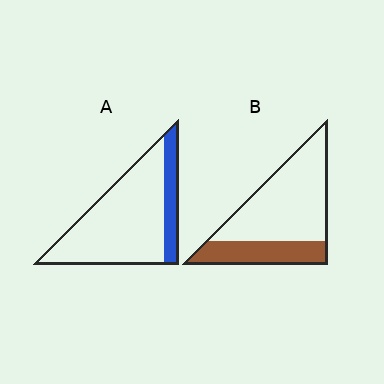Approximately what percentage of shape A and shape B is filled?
A is approximately 20% and B is approximately 30%.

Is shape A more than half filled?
No.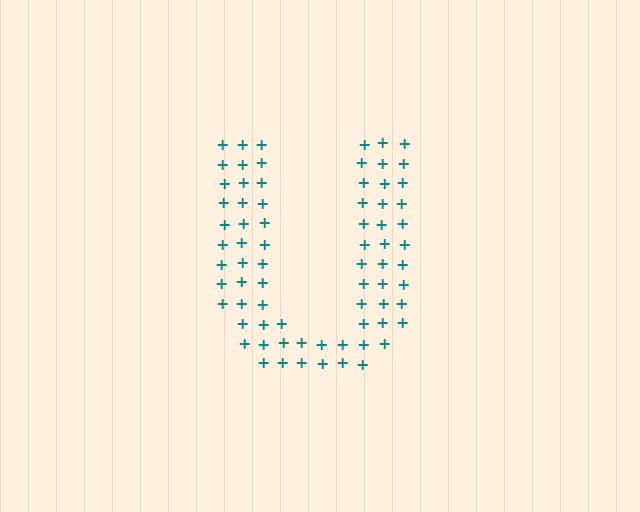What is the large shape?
The large shape is the letter U.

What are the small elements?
The small elements are plus signs.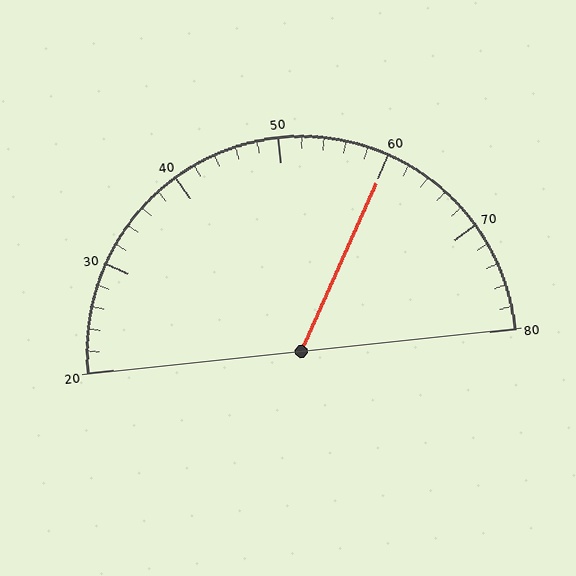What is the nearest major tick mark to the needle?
The nearest major tick mark is 60.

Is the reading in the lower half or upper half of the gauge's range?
The reading is in the upper half of the range (20 to 80).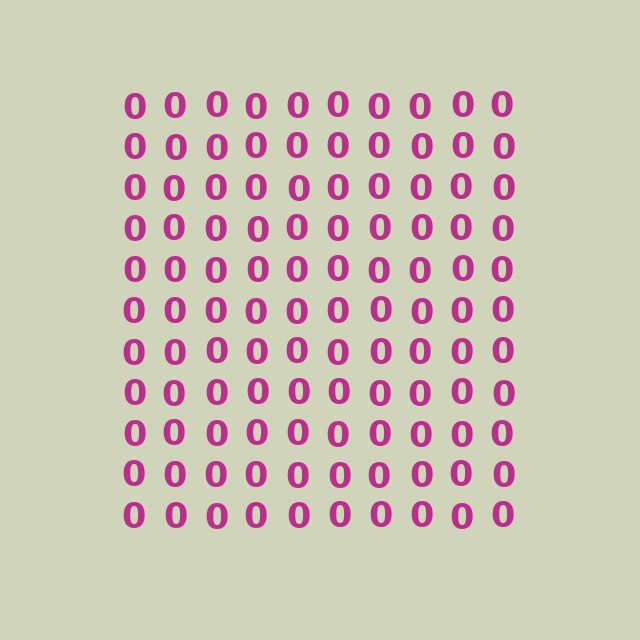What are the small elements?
The small elements are digit 0's.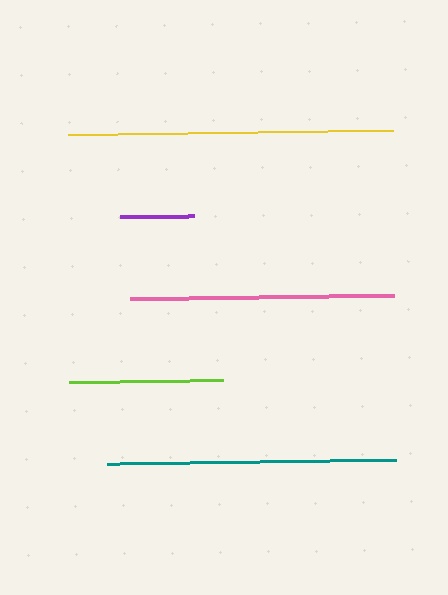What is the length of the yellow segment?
The yellow segment is approximately 325 pixels long.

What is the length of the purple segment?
The purple segment is approximately 74 pixels long.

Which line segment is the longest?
The yellow line is the longest at approximately 325 pixels.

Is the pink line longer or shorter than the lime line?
The pink line is longer than the lime line.